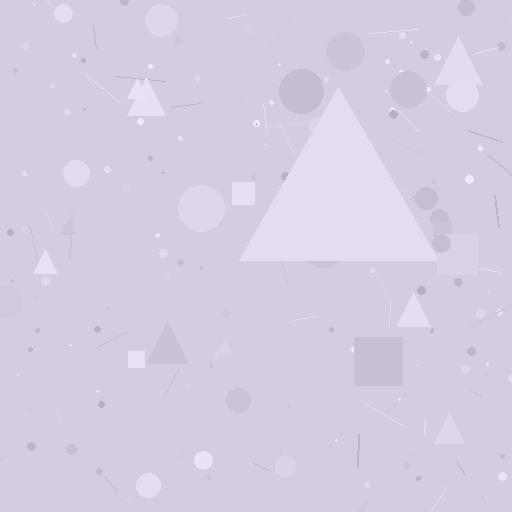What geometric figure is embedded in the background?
A triangle is embedded in the background.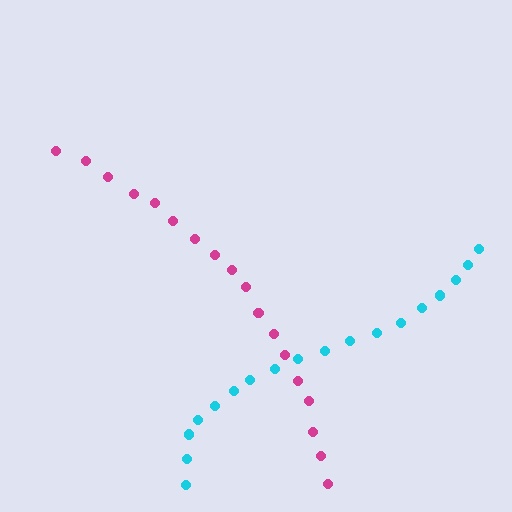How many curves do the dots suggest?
There are 2 distinct paths.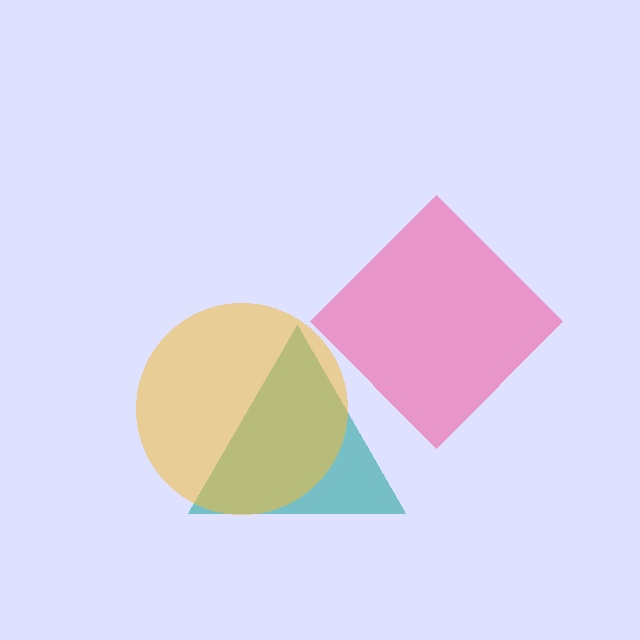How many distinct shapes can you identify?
There are 3 distinct shapes: a teal triangle, a pink diamond, a yellow circle.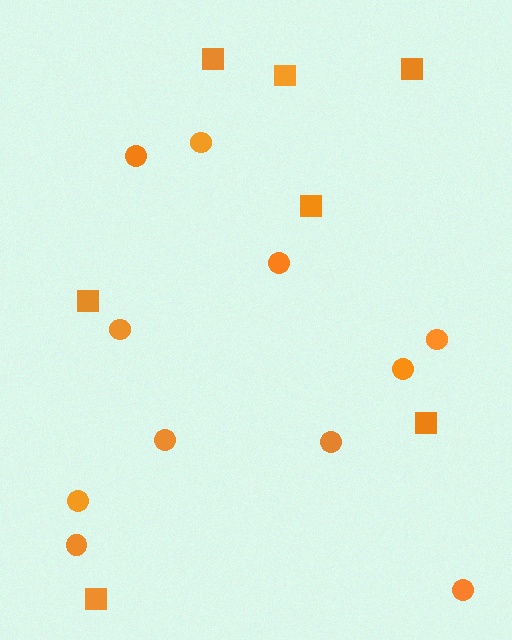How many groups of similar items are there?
There are 2 groups: one group of circles (11) and one group of squares (7).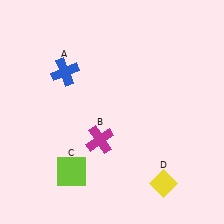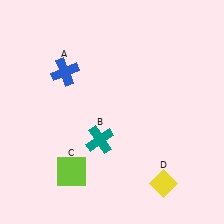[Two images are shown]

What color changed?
The cross (B) changed from magenta in Image 1 to teal in Image 2.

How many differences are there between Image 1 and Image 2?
There is 1 difference between the two images.